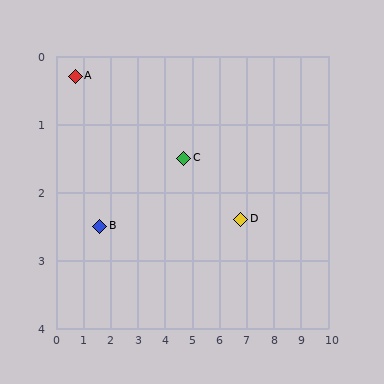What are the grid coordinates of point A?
Point A is at approximately (0.7, 0.3).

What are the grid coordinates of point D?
Point D is at approximately (6.8, 2.4).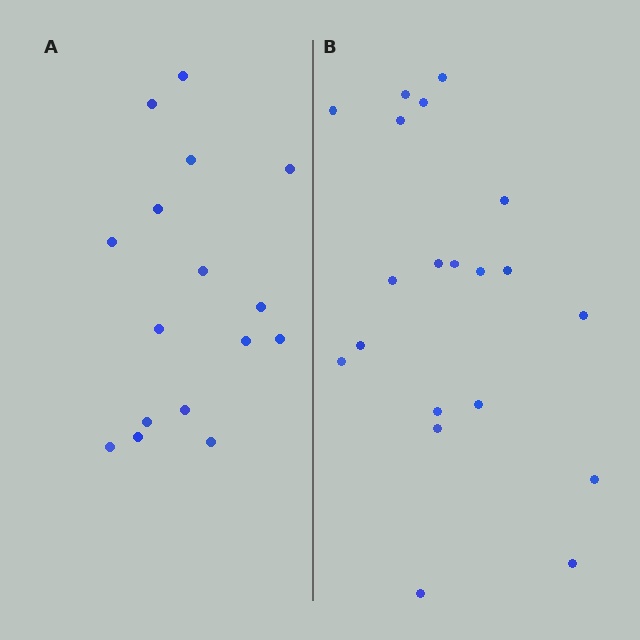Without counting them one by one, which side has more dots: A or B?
Region B (the right region) has more dots.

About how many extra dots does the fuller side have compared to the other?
Region B has about 4 more dots than region A.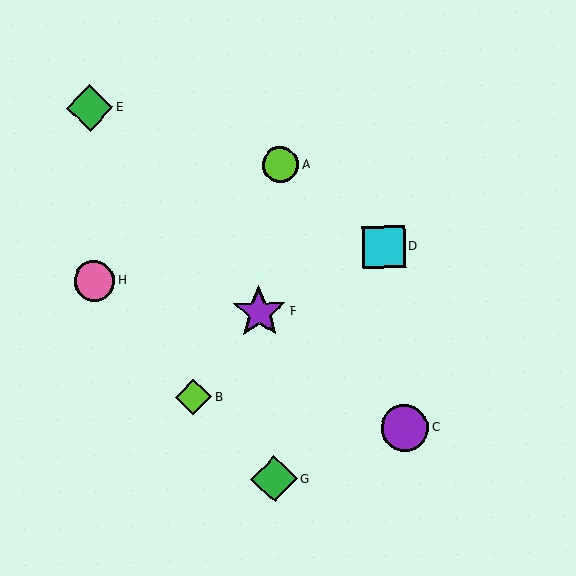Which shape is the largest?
The purple star (labeled F) is the largest.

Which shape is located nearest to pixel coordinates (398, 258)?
The cyan square (labeled D) at (384, 247) is nearest to that location.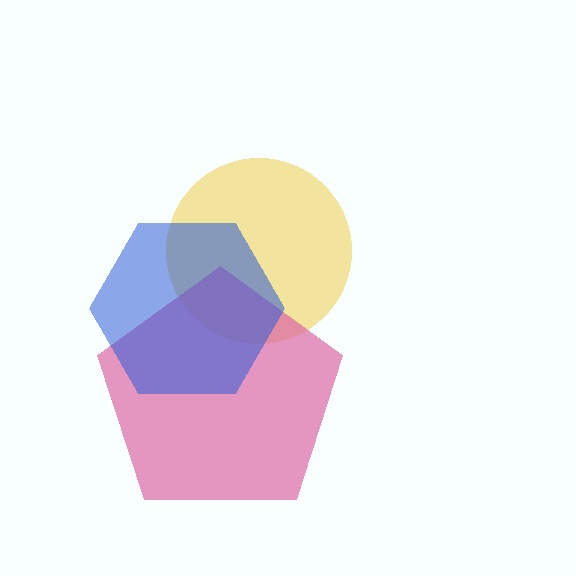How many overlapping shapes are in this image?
There are 3 overlapping shapes in the image.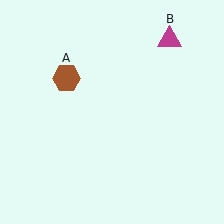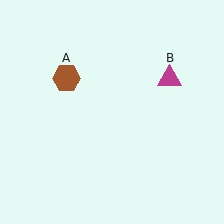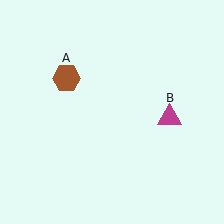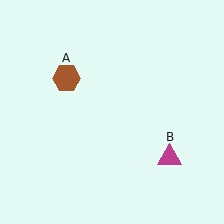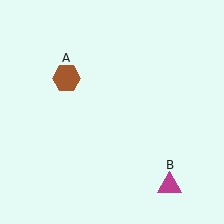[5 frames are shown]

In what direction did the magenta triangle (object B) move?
The magenta triangle (object B) moved down.